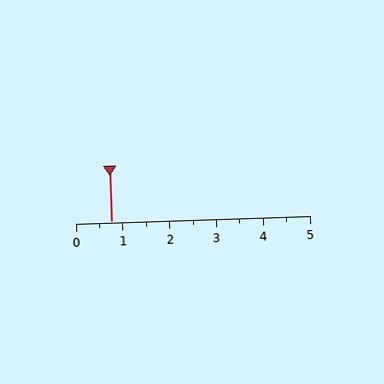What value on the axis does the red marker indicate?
The marker indicates approximately 0.8.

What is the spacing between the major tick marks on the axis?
The major ticks are spaced 1 apart.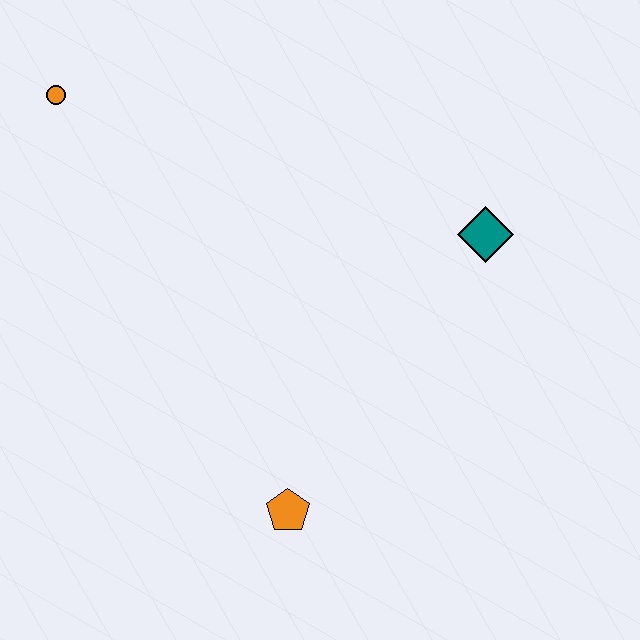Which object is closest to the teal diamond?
The orange pentagon is closest to the teal diamond.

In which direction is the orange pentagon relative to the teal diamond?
The orange pentagon is below the teal diamond.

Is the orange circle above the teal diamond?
Yes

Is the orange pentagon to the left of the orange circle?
No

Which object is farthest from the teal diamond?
The orange circle is farthest from the teal diamond.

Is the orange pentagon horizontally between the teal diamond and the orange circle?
Yes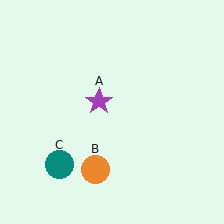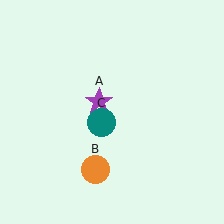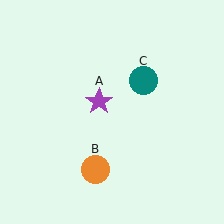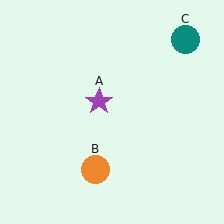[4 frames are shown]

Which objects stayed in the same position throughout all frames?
Purple star (object A) and orange circle (object B) remained stationary.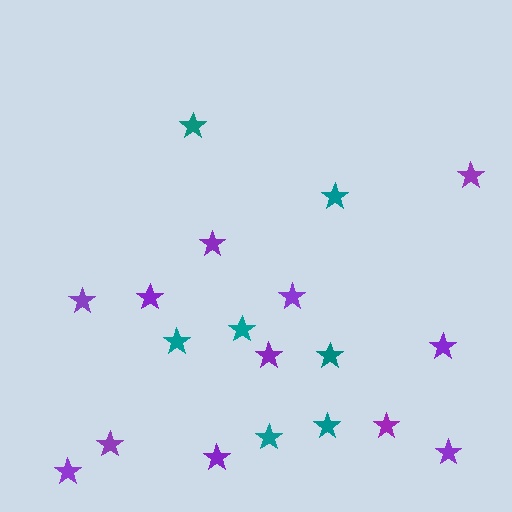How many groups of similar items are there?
There are 2 groups: one group of teal stars (7) and one group of purple stars (12).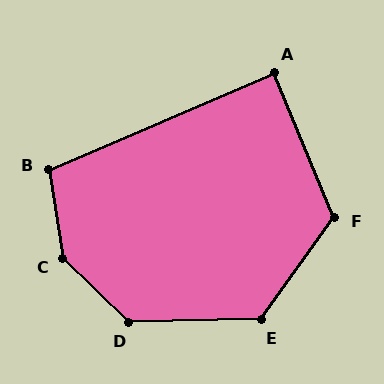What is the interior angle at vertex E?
Approximately 127 degrees (obtuse).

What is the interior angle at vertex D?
Approximately 134 degrees (obtuse).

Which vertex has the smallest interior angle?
A, at approximately 89 degrees.